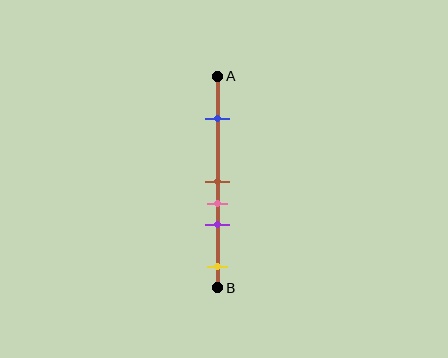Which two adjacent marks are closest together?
The brown and pink marks are the closest adjacent pair.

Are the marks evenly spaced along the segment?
No, the marks are not evenly spaced.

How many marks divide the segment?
There are 5 marks dividing the segment.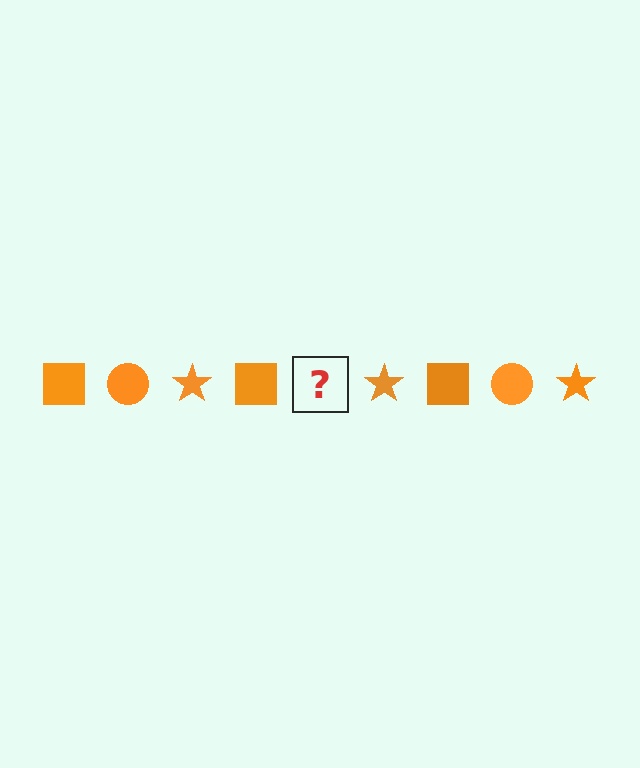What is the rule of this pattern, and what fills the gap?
The rule is that the pattern cycles through square, circle, star shapes in orange. The gap should be filled with an orange circle.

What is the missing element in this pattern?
The missing element is an orange circle.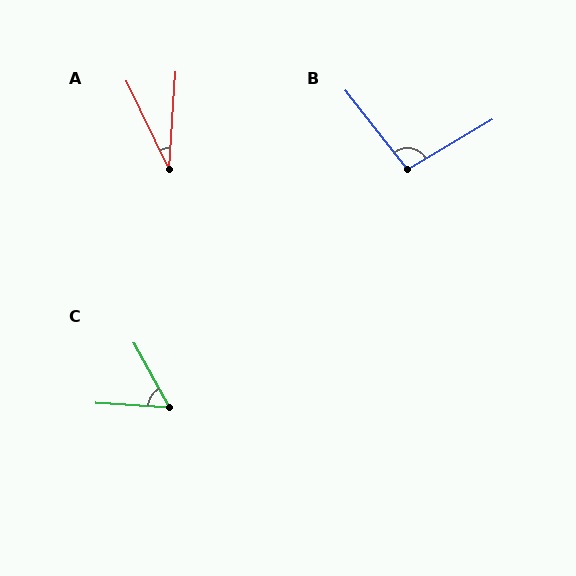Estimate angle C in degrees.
Approximately 58 degrees.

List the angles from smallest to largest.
A (29°), C (58°), B (98°).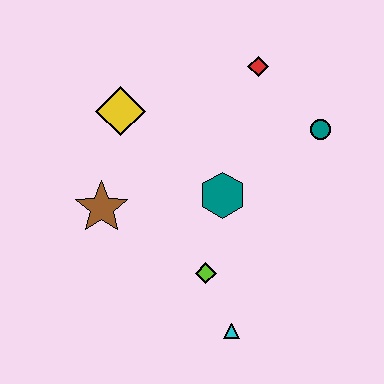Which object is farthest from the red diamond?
The cyan triangle is farthest from the red diamond.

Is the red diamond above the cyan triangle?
Yes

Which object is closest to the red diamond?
The teal circle is closest to the red diamond.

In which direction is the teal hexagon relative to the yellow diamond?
The teal hexagon is to the right of the yellow diamond.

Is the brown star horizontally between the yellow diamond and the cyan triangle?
No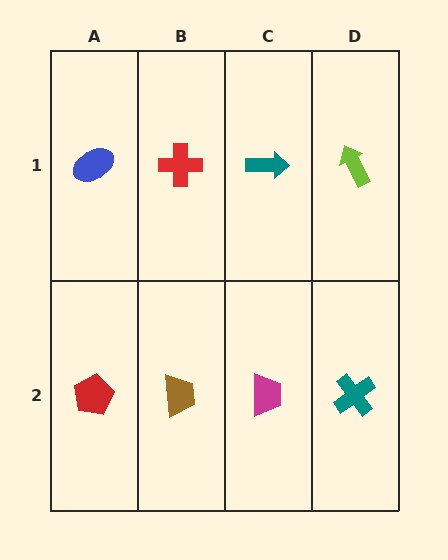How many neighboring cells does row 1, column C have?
3.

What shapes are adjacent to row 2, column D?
A lime arrow (row 1, column D), a magenta trapezoid (row 2, column C).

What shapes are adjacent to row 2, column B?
A red cross (row 1, column B), a red pentagon (row 2, column A), a magenta trapezoid (row 2, column C).